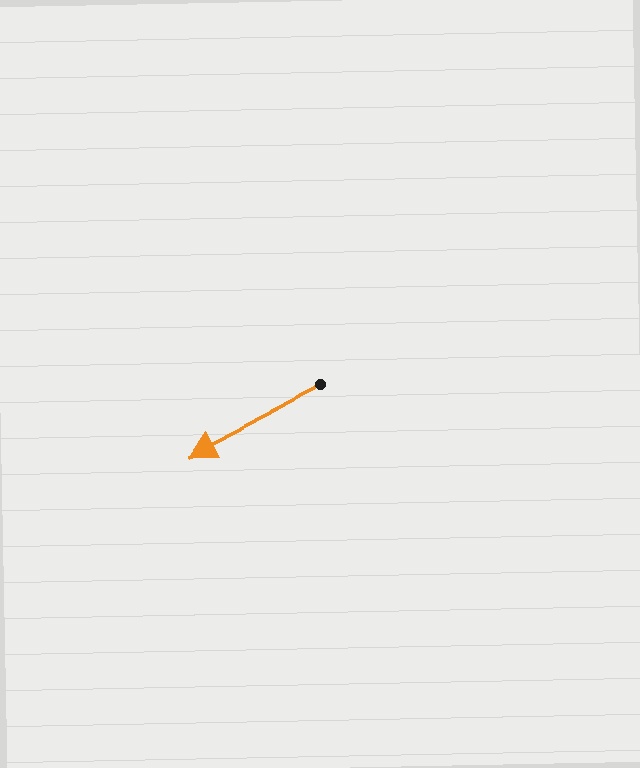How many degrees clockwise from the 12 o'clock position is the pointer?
Approximately 242 degrees.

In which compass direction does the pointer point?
Southwest.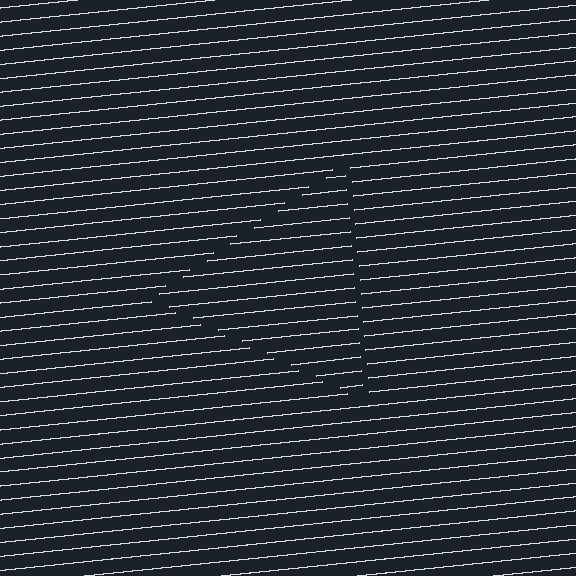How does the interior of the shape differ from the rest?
The interior of the shape contains the same grating, shifted by half a period — the contour is defined by the phase discontinuity where line-ends from the inner and outer gratings abut.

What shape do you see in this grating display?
An illusory triangle. The interior of the shape contains the same grating, shifted by half a period — the contour is defined by the phase discontinuity where line-ends from the inner and outer gratings abut.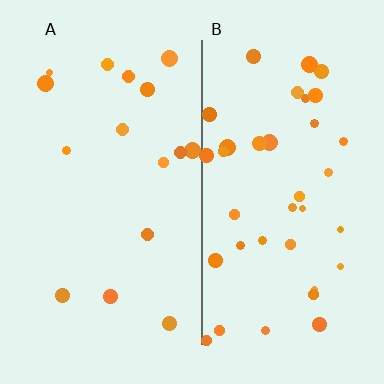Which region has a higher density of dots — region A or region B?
B (the right).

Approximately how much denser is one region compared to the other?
Approximately 2.4× — region B over region A.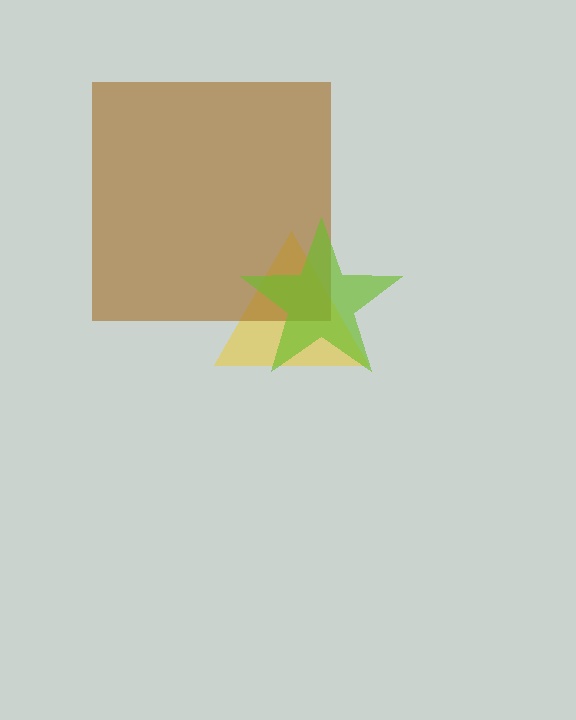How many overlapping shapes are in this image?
There are 3 overlapping shapes in the image.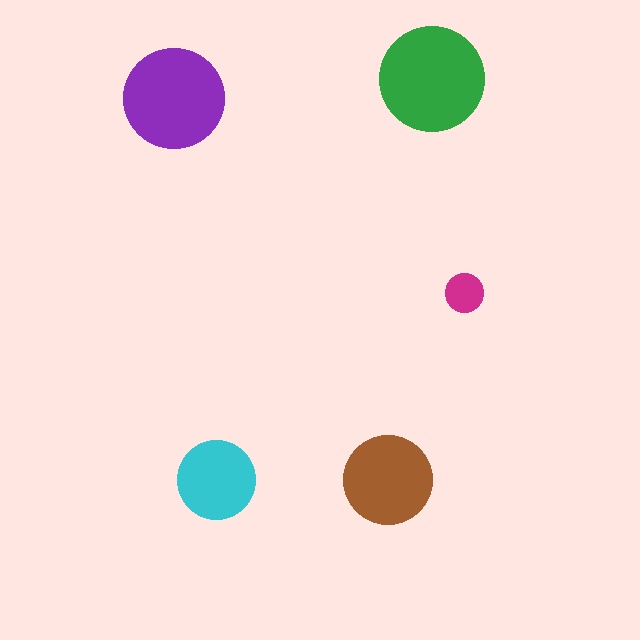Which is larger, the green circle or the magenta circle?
The green one.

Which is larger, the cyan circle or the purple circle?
The purple one.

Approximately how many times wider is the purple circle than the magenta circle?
About 2.5 times wider.